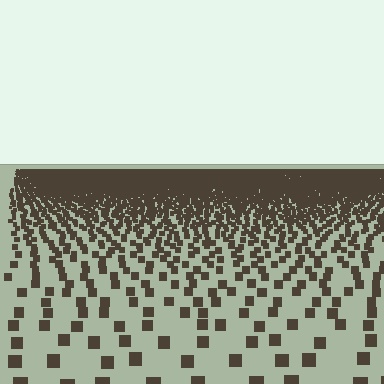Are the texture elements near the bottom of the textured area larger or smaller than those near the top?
Larger. Near the bottom, elements are closer to the viewer and appear at a bigger on-screen size.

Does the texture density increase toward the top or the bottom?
Density increases toward the top.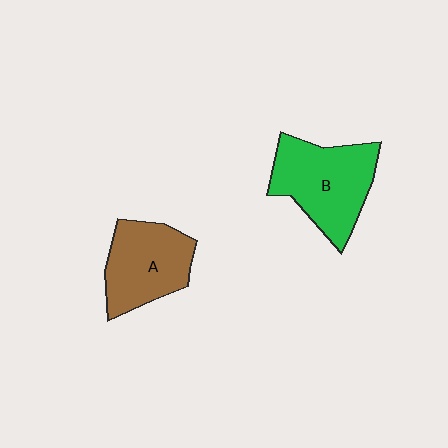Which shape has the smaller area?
Shape A (brown).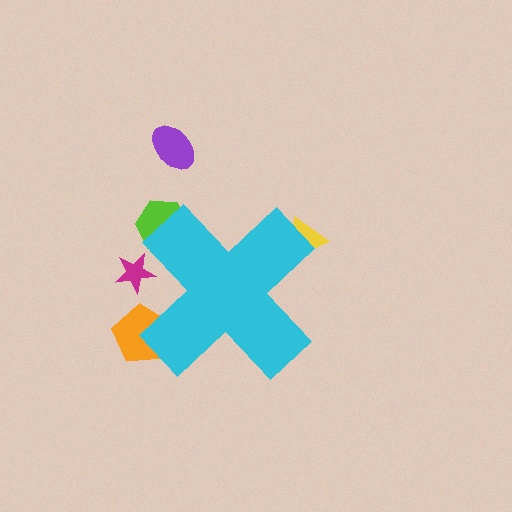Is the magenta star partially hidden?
Yes, the magenta star is partially hidden behind the cyan cross.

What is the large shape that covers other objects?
A cyan cross.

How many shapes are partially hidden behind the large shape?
4 shapes are partially hidden.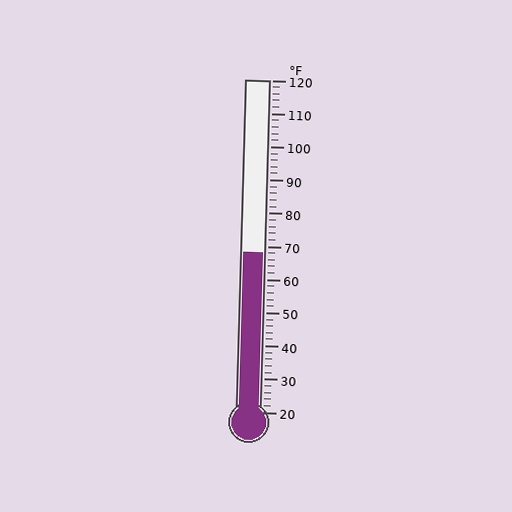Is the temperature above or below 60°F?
The temperature is above 60°F.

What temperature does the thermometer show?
The thermometer shows approximately 68°F.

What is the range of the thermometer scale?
The thermometer scale ranges from 20°F to 120°F.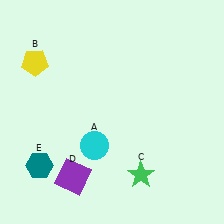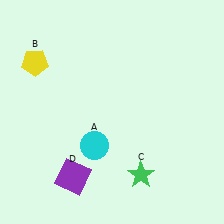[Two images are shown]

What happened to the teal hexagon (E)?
The teal hexagon (E) was removed in Image 2. It was in the bottom-left area of Image 1.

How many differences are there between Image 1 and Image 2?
There is 1 difference between the two images.